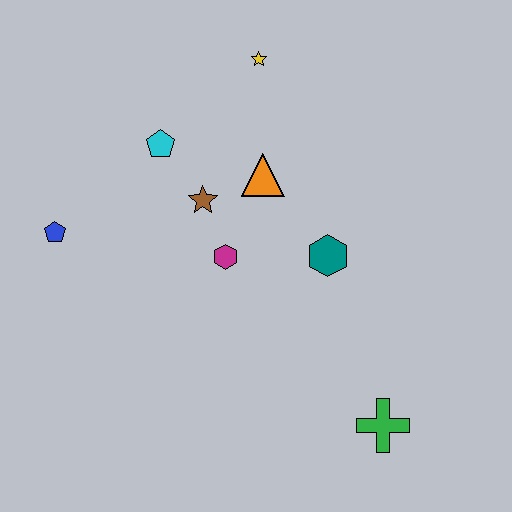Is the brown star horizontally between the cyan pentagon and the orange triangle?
Yes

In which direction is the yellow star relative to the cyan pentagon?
The yellow star is to the right of the cyan pentagon.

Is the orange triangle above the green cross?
Yes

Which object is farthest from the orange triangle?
The green cross is farthest from the orange triangle.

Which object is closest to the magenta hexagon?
The brown star is closest to the magenta hexagon.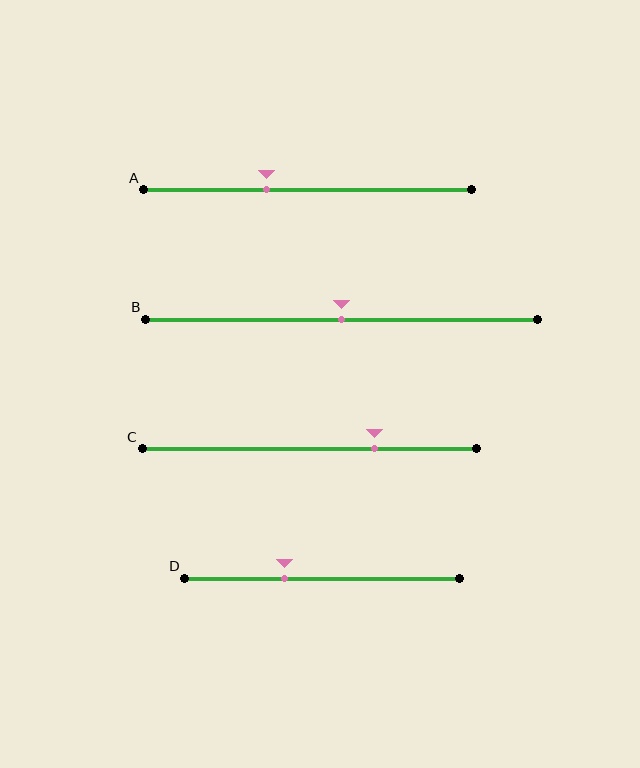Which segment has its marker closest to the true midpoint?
Segment B has its marker closest to the true midpoint.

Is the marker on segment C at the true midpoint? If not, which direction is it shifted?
No, the marker on segment C is shifted to the right by about 19% of the segment length.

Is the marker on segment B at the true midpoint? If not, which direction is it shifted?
Yes, the marker on segment B is at the true midpoint.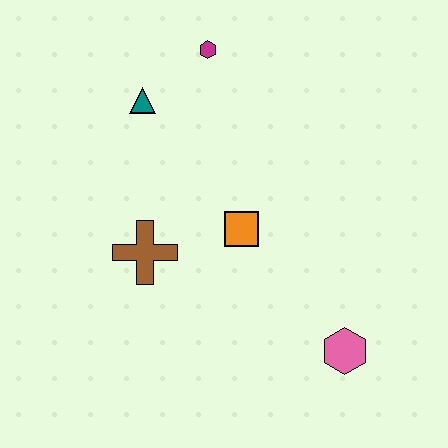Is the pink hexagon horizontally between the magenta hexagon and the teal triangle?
No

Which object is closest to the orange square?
The brown cross is closest to the orange square.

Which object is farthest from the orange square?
The magenta hexagon is farthest from the orange square.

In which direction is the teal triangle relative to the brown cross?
The teal triangle is above the brown cross.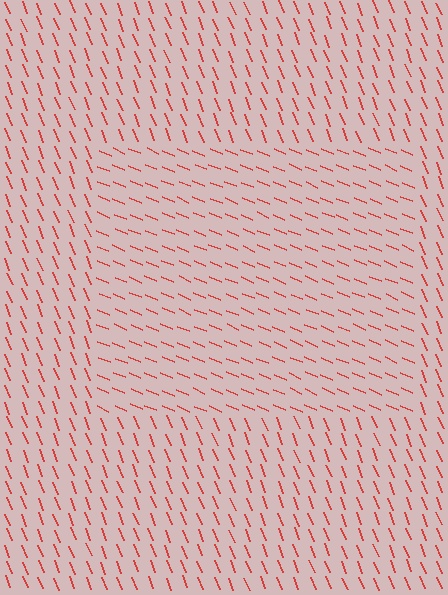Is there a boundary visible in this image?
Yes, there is a texture boundary formed by a change in line orientation.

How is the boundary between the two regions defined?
The boundary is defined purely by a change in line orientation (approximately 45 degrees difference). All lines are the same color and thickness.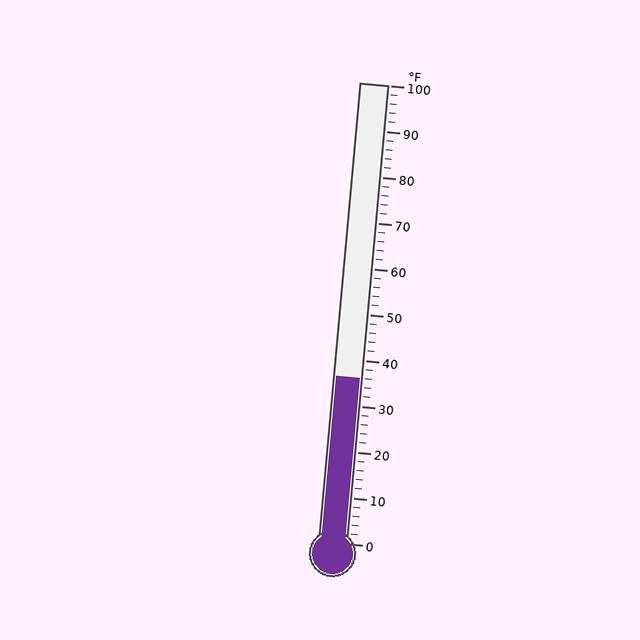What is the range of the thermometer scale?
The thermometer scale ranges from 0°F to 100°F.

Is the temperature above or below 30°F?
The temperature is above 30°F.